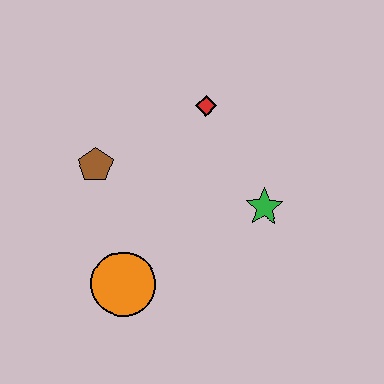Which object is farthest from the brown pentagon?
The green star is farthest from the brown pentagon.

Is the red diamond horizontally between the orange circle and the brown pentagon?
No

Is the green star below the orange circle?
No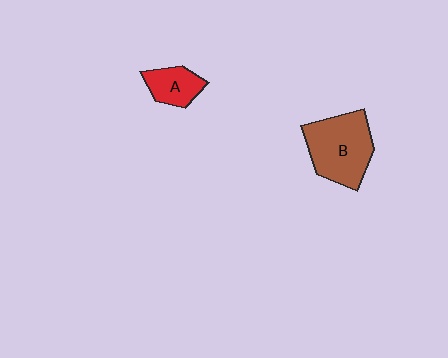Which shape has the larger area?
Shape B (brown).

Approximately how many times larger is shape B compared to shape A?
Approximately 2.1 times.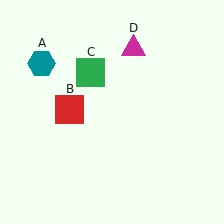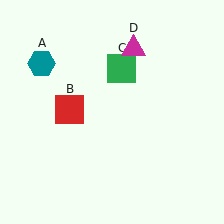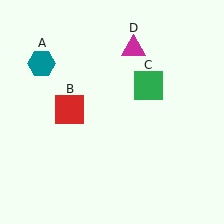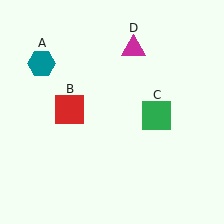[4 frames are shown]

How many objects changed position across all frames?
1 object changed position: green square (object C).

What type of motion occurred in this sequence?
The green square (object C) rotated clockwise around the center of the scene.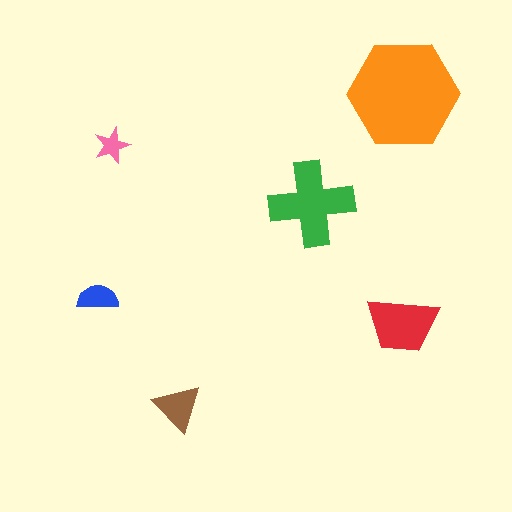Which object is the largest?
The orange hexagon.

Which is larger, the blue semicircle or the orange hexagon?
The orange hexagon.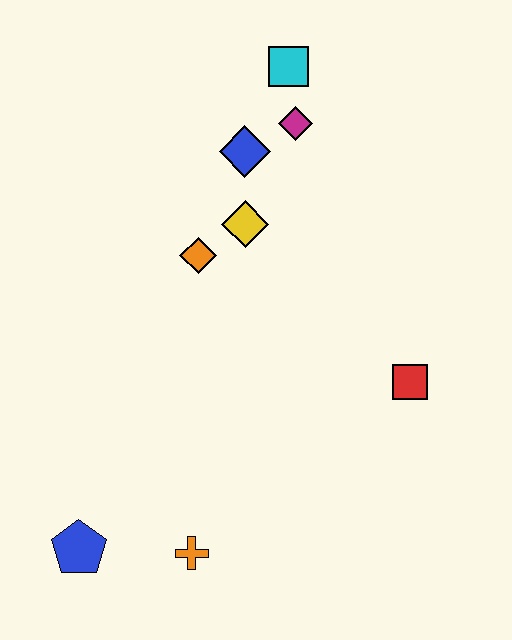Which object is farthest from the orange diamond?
The blue pentagon is farthest from the orange diamond.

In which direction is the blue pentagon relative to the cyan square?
The blue pentagon is below the cyan square.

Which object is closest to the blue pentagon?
The orange cross is closest to the blue pentagon.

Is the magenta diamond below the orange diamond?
No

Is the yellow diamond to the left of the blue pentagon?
No